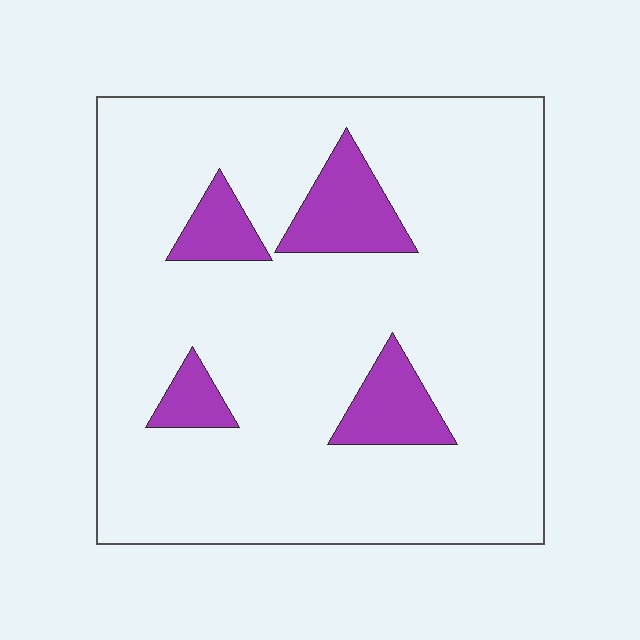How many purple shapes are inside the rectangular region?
4.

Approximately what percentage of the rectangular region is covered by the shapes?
Approximately 15%.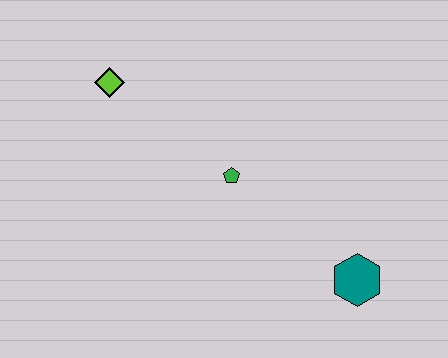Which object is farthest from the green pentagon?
The teal hexagon is farthest from the green pentagon.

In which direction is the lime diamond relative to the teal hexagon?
The lime diamond is to the left of the teal hexagon.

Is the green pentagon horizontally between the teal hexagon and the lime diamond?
Yes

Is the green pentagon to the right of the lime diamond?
Yes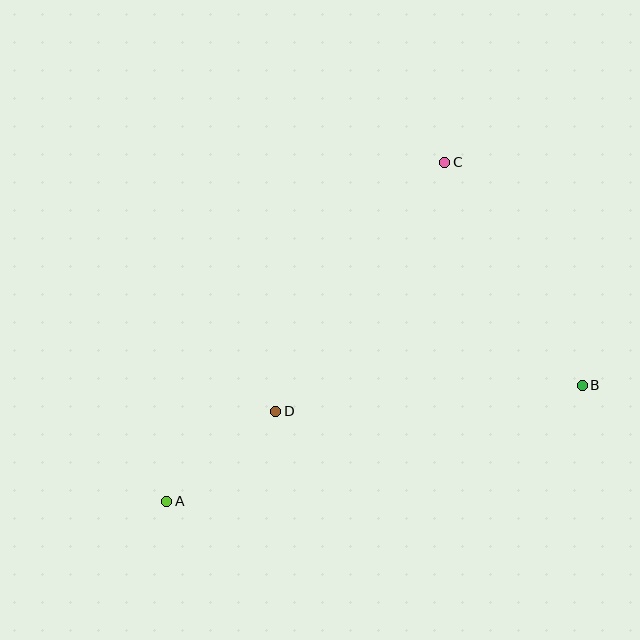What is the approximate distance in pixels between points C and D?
The distance between C and D is approximately 301 pixels.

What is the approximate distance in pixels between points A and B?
The distance between A and B is approximately 431 pixels.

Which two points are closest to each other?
Points A and D are closest to each other.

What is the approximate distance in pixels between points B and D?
The distance between B and D is approximately 307 pixels.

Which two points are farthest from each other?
Points A and C are farthest from each other.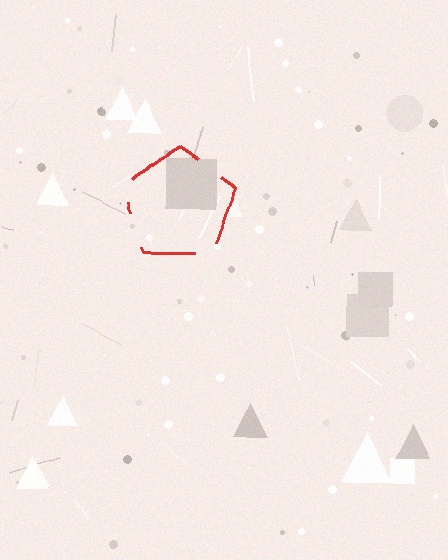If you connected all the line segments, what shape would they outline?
They would outline a pentagon.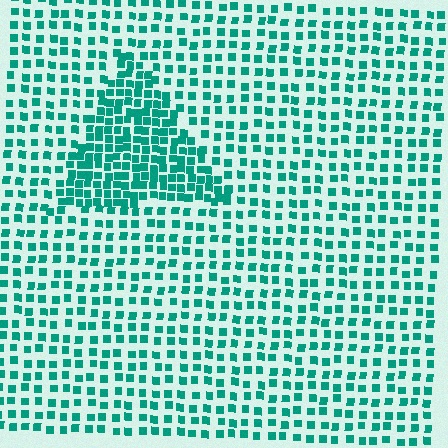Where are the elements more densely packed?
The elements are more densely packed inside the triangle boundary.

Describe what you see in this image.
The image contains small teal elements arranged at two different densities. A triangle-shaped region is visible where the elements are more densely packed than the surrounding area.